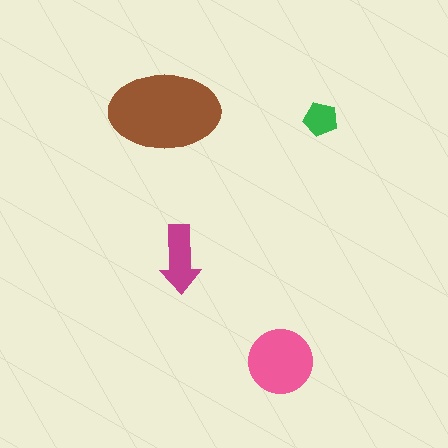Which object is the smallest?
The green pentagon.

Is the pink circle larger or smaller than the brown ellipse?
Smaller.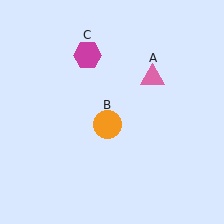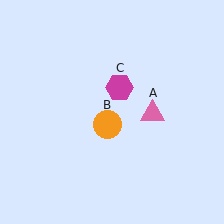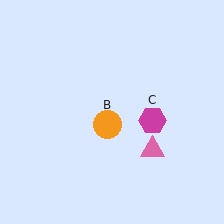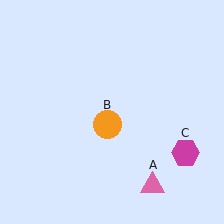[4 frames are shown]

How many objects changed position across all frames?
2 objects changed position: pink triangle (object A), magenta hexagon (object C).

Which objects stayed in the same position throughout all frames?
Orange circle (object B) remained stationary.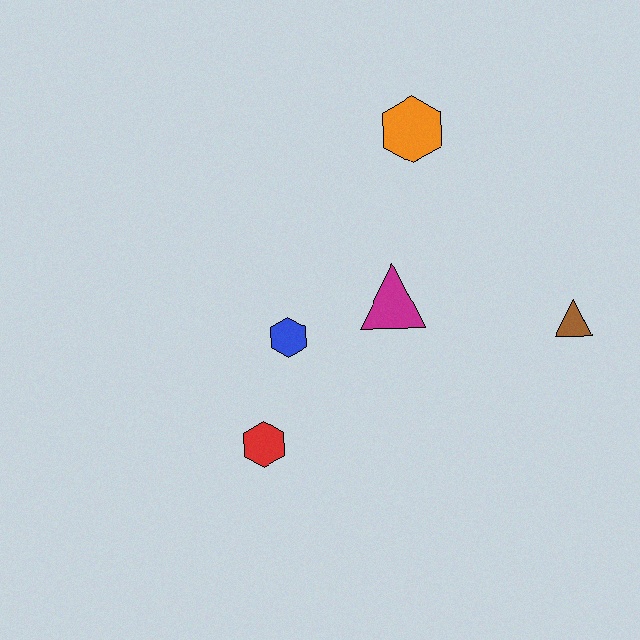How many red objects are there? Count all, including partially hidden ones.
There is 1 red object.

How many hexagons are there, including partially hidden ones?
There are 3 hexagons.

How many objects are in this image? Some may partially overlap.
There are 5 objects.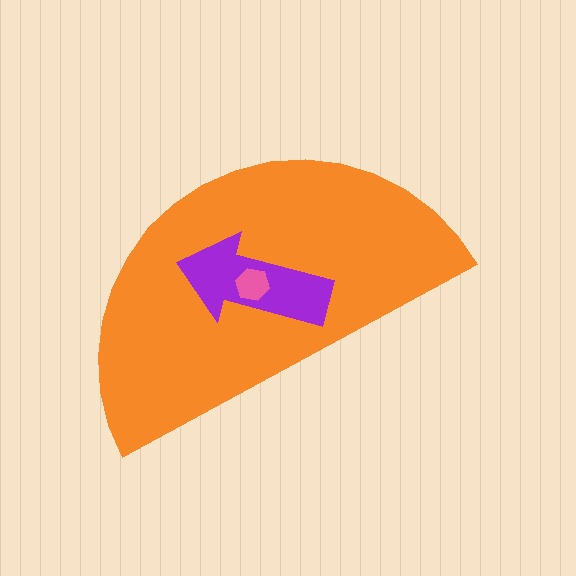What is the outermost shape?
The orange semicircle.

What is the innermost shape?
The pink hexagon.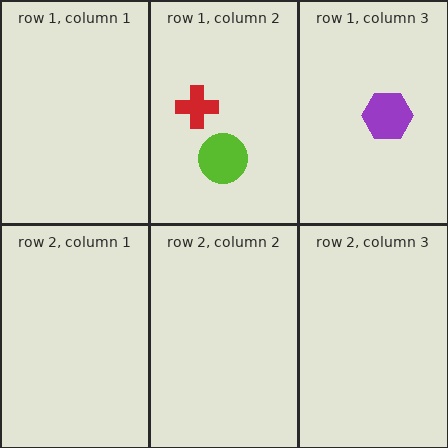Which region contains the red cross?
The row 1, column 2 region.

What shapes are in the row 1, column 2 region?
The lime circle, the red cross.